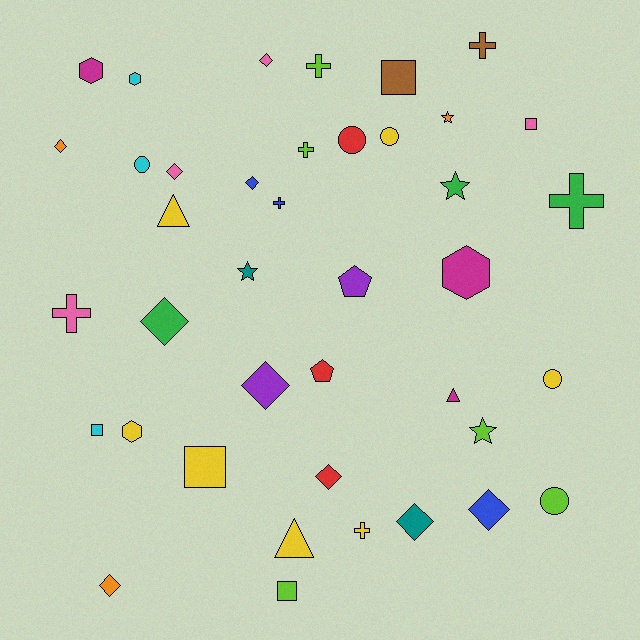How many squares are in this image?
There are 5 squares.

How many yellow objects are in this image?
There are 7 yellow objects.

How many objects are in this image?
There are 40 objects.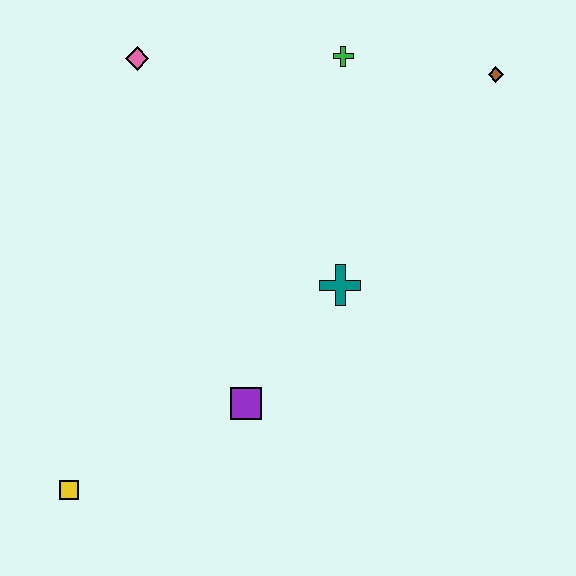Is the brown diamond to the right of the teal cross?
Yes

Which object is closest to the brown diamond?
The green cross is closest to the brown diamond.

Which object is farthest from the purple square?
The brown diamond is farthest from the purple square.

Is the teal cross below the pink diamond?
Yes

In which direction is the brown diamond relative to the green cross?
The brown diamond is to the right of the green cross.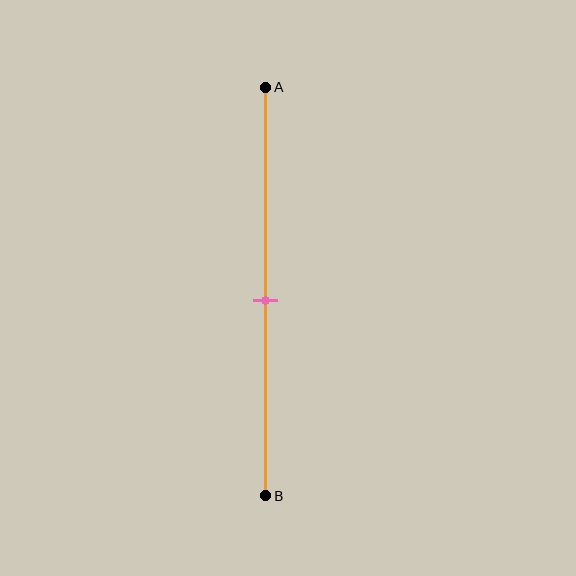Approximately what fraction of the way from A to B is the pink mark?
The pink mark is approximately 50% of the way from A to B.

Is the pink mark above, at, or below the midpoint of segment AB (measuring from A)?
The pink mark is approximately at the midpoint of segment AB.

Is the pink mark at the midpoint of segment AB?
Yes, the mark is approximately at the midpoint.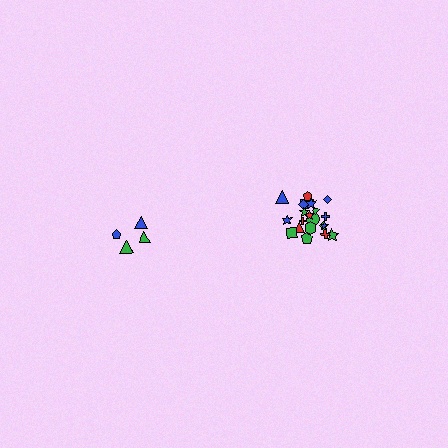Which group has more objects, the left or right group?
The right group.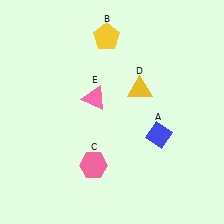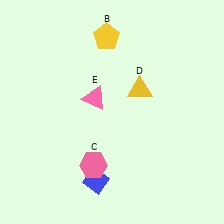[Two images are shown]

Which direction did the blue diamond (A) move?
The blue diamond (A) moved left.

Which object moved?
The blue diamond (A) moved left.